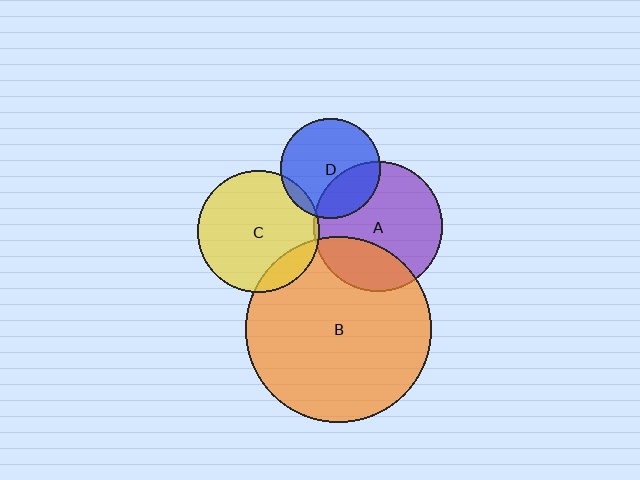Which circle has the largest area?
Circle B (orange).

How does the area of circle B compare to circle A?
Approximately 2.1 times.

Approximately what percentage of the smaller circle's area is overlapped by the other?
Approximately 15%.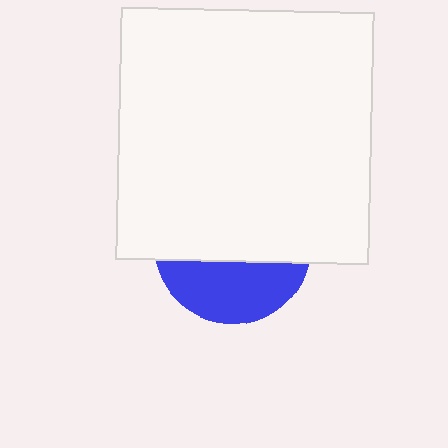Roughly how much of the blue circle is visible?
A small part of it is visible (roughly 37%).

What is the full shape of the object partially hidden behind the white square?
The partially hidden object is a blue circle.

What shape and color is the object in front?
The object in front is a white square.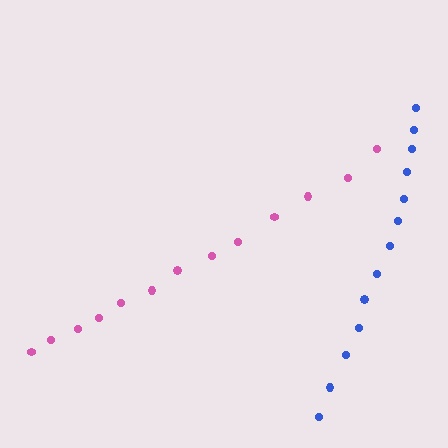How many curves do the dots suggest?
There are 2 distinct paths.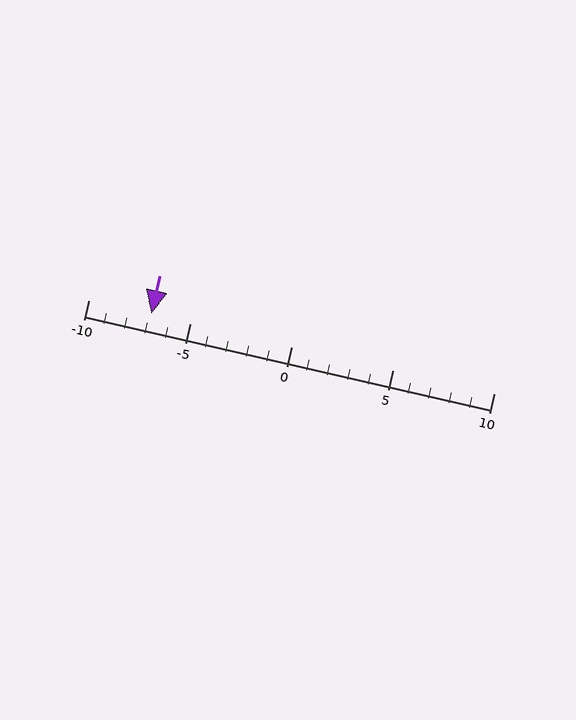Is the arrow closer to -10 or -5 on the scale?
The arrow is closer to -5.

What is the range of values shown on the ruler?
The ruler shows values from -10 to 10.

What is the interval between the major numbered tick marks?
The major tick marks are spaced 5 units apart.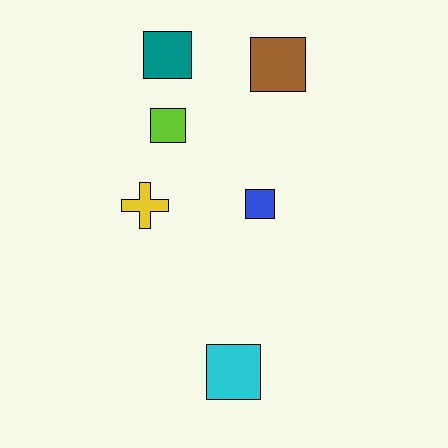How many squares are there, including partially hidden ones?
There are 5 squares.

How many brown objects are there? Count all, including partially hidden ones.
There is 1 brown object.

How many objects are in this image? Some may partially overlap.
There are 6 objects.